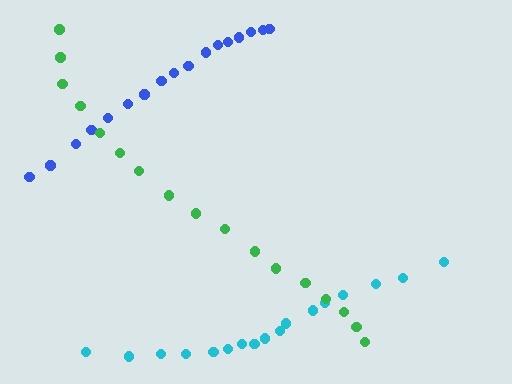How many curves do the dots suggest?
There are 3 distinct paths.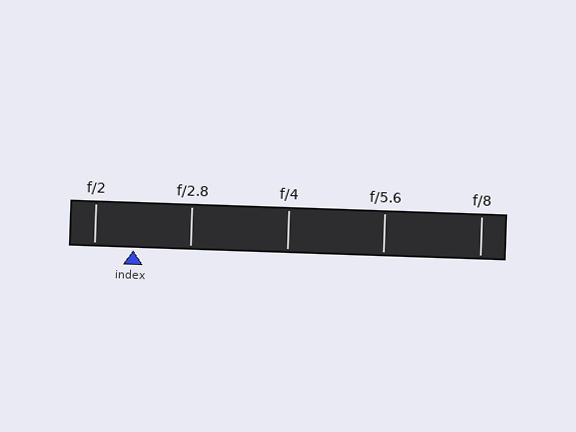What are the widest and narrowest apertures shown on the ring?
The widest aperture shown is f/2 and the narrowest is f/8.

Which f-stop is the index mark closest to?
The index mark is closest to f/2.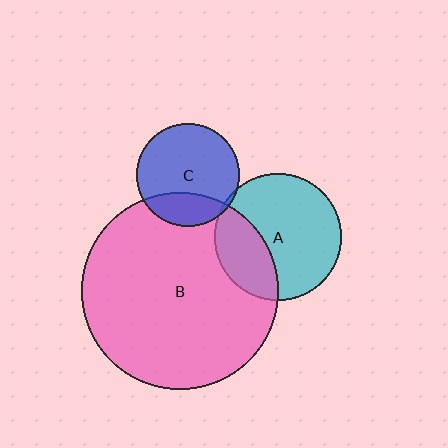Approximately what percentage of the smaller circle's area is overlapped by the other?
Approximately 5%.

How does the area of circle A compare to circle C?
Approximately 1.5 times.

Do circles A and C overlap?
Yes.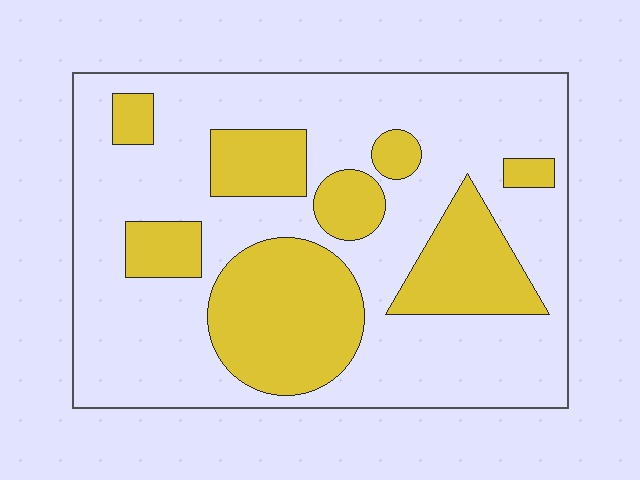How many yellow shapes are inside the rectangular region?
8.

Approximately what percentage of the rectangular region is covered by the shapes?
Approximately 30%.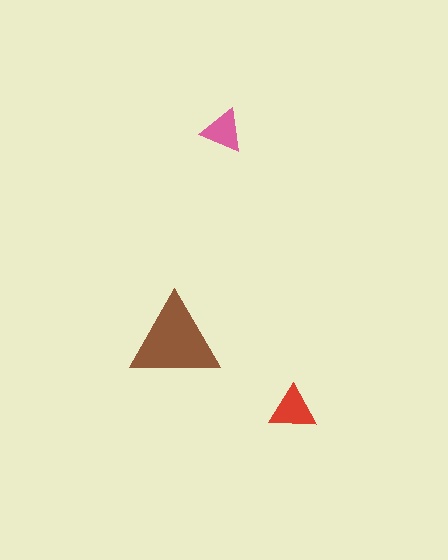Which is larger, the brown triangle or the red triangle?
The brown one.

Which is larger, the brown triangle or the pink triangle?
The brown one.